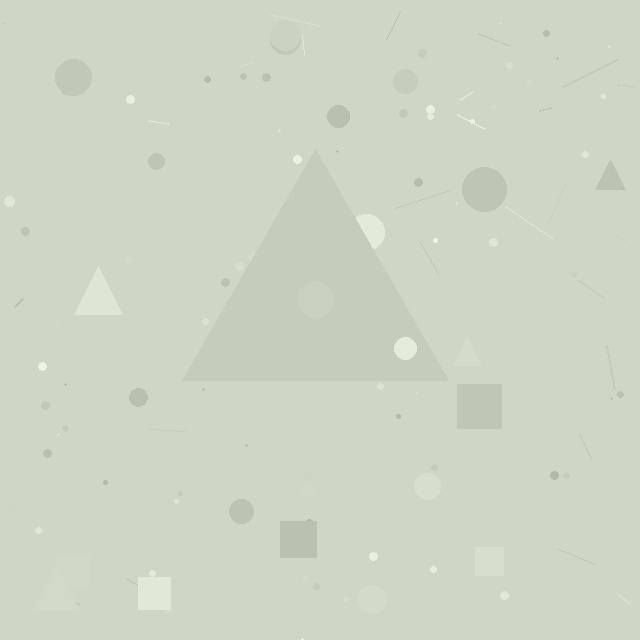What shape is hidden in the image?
A triangle is hidden in the image.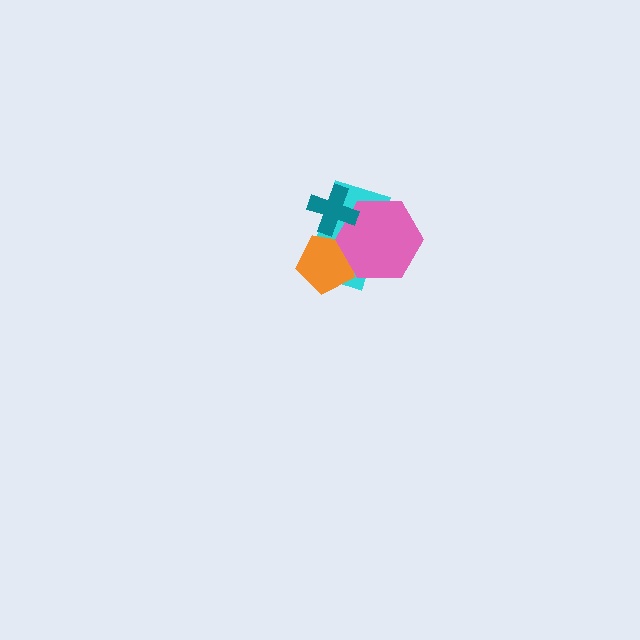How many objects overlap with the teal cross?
2 objects overlap with the teal cross.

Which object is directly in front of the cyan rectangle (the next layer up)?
The orange pentagon is directly in front of the cyan rectangle.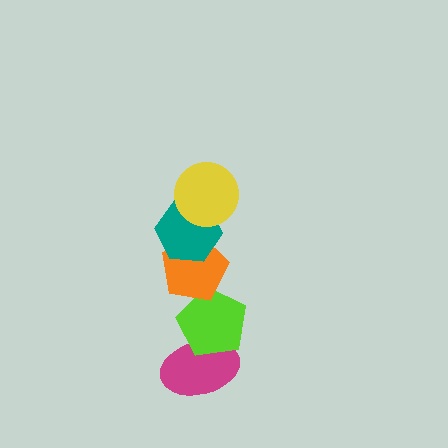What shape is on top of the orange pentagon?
The teal hexagon is on top of the orange pentagon.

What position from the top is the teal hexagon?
The teal hexagon is 2nd from the top.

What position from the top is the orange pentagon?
The orange pentagon is 3rd from the top.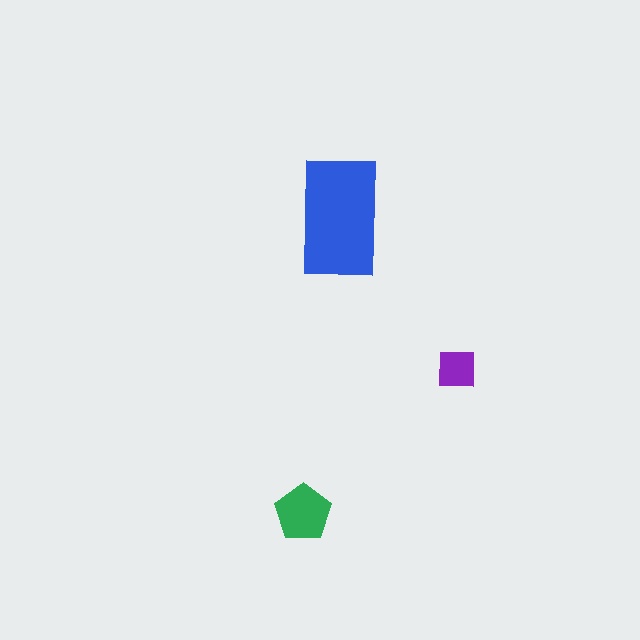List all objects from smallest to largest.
The purple square, the green pentagon, the blue rectangle.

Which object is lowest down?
The green pentagon is bottommost.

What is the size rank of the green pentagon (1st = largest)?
2nd.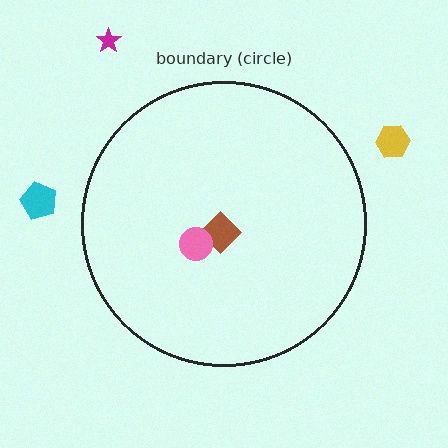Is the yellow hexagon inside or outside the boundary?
Outside.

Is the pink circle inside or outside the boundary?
Inside.